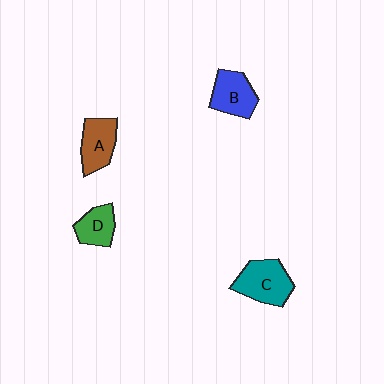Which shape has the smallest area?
Shape D (green).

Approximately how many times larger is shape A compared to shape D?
Approximately 1.2 times.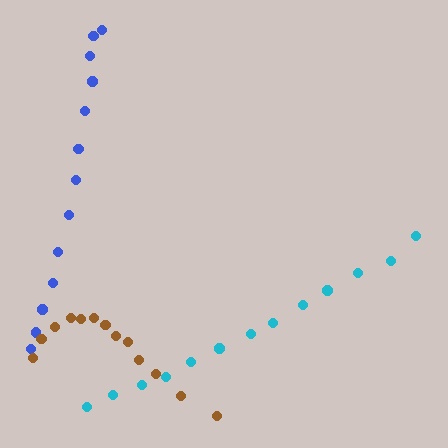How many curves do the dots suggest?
There are 3 distinct paths.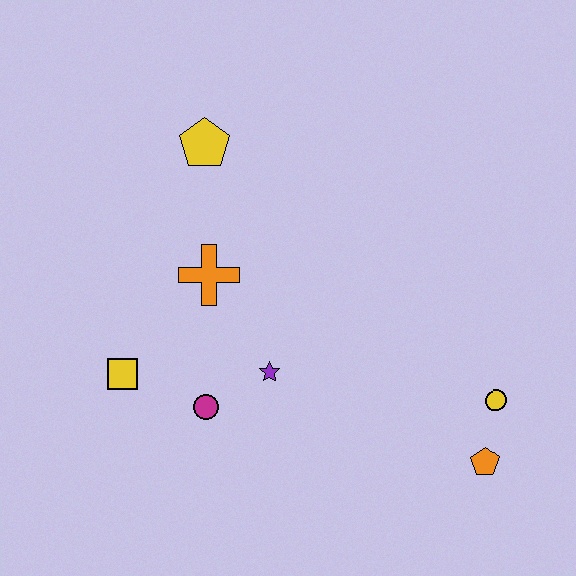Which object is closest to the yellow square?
The magenta circle is closest to the yellow square.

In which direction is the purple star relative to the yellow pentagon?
The purple star is below the yellow pentagon.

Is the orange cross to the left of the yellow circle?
Yes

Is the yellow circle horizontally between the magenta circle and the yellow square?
No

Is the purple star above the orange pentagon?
Yes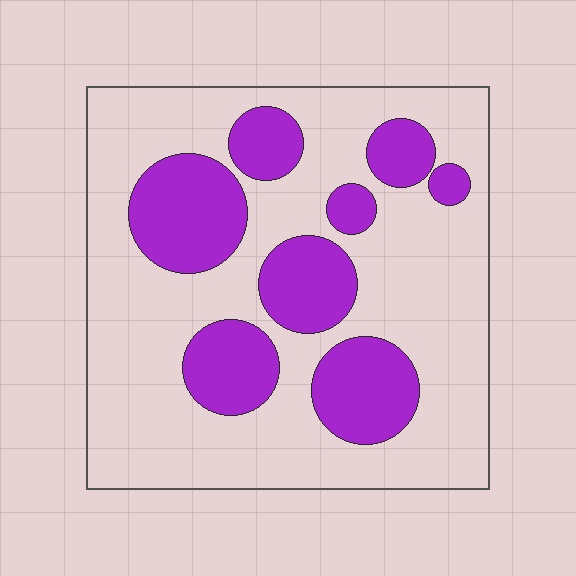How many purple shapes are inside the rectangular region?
8.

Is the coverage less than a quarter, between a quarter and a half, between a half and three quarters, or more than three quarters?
Between a quarter and a half.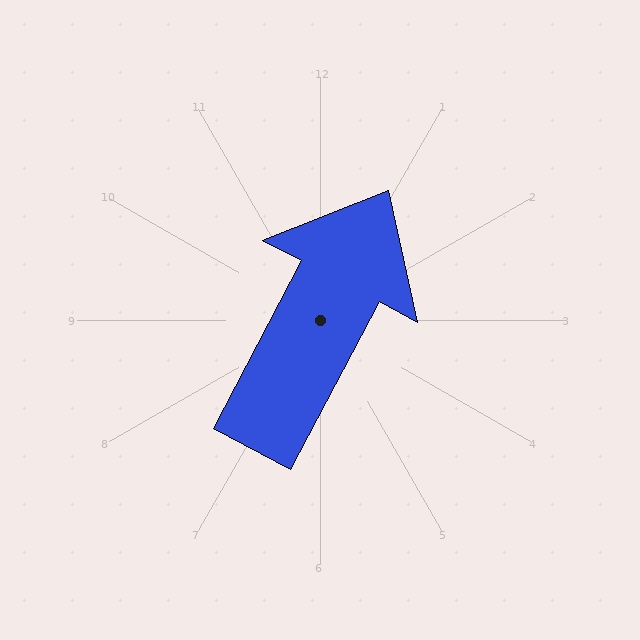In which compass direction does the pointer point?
Northeast.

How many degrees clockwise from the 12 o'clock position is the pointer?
Approximately 28 degrees.